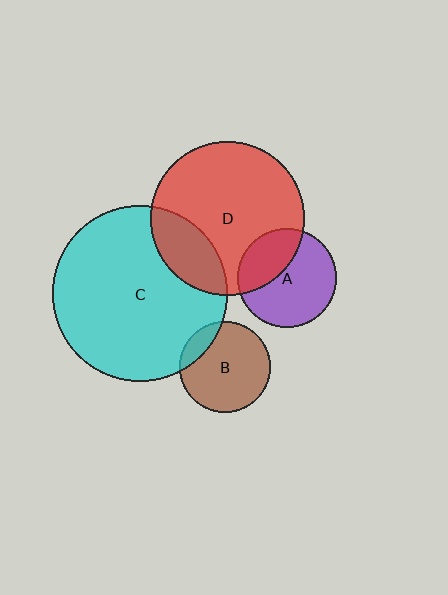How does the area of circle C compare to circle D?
Approximately 1.3 times.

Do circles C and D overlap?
Yes.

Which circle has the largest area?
Circle C (cyan).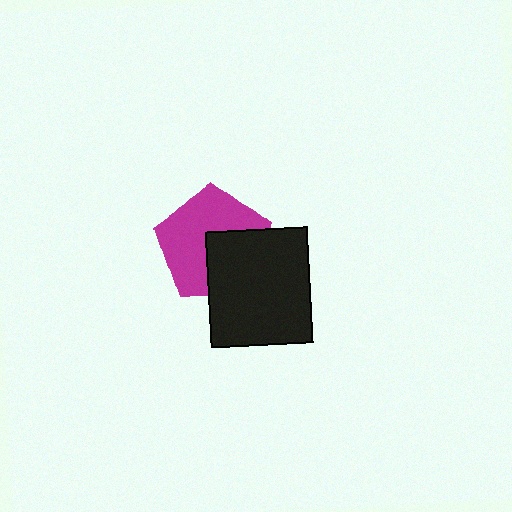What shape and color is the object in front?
The object in front is a black rectangle.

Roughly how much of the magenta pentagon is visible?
About half of it is visible (roughly 61%).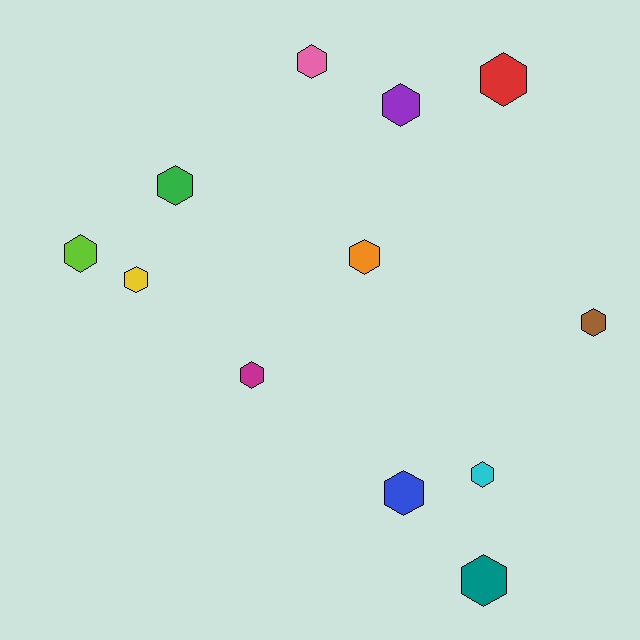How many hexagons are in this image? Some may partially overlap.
There are 12 hexagons.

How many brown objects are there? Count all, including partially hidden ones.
There is 1 brown object.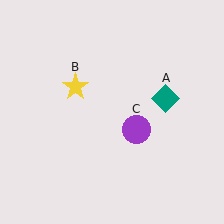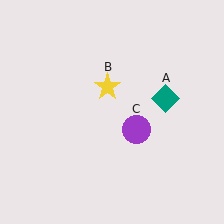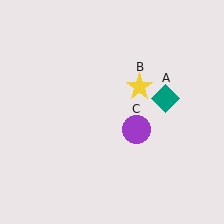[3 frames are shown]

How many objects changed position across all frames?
1 object changed position: yellow star (object B).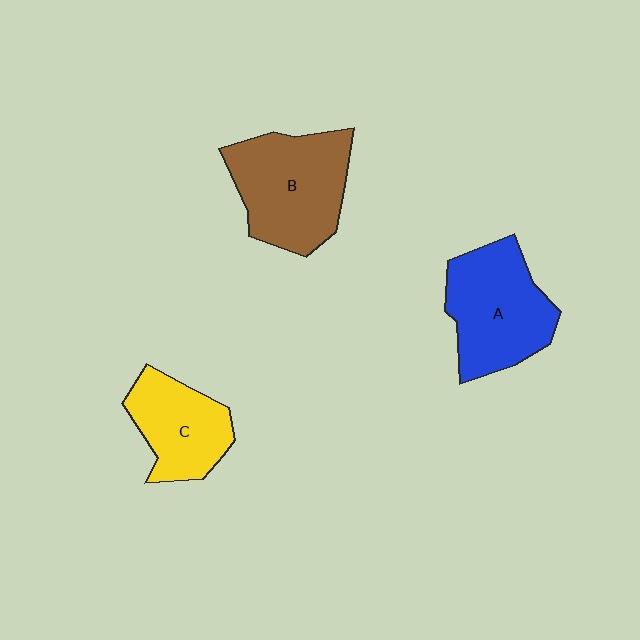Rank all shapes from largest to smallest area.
From largest to smallest: B (brown), A (blue), C (yellow).